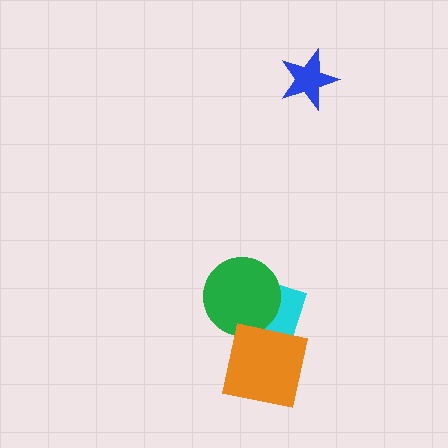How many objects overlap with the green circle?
1 object overlaps with the green circle.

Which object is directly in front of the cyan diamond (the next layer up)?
The green circle is directly in front of the cyan diamond.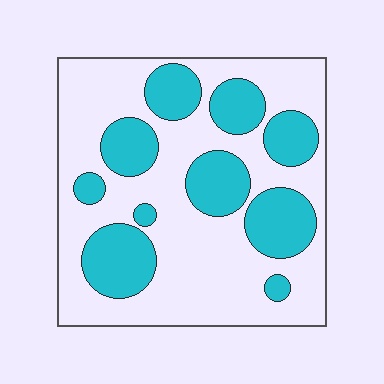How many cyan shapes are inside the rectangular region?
10.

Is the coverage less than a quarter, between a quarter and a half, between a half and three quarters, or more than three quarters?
Between a quarter and a half.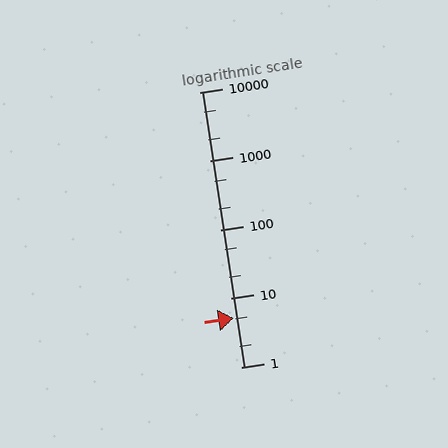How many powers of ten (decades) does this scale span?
The scale spans 4 decades, from 1 to 10000.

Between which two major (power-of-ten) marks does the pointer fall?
The pointer is between 1 and 10.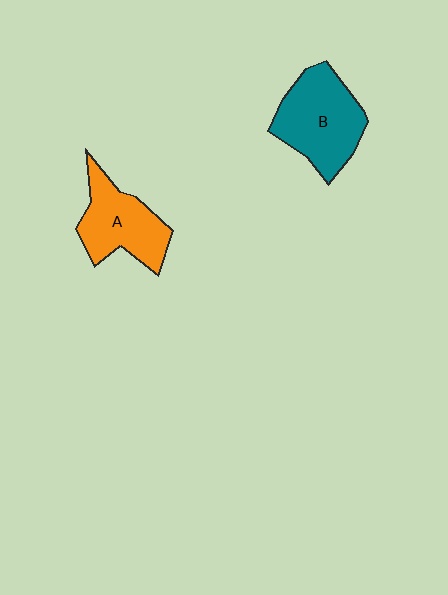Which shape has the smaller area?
Shape A (orange).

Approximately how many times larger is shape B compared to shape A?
Approximately 1.2 times.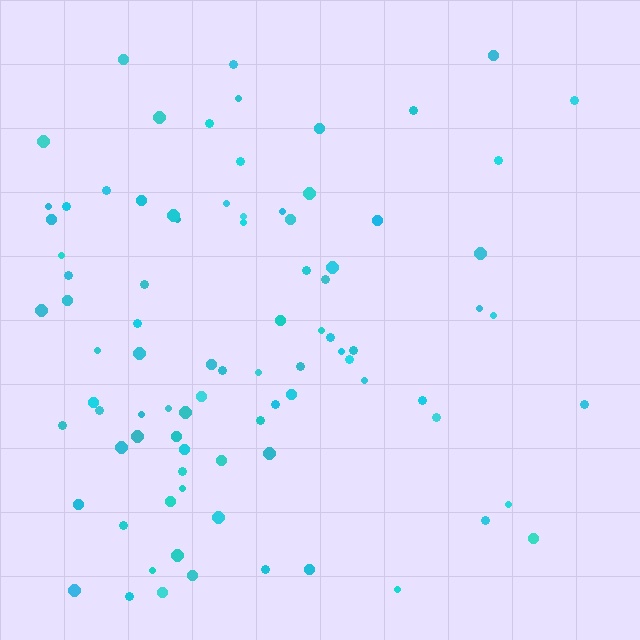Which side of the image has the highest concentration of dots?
The left.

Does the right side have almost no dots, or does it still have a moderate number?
Still a moderate number, just noticeably fewer than the left.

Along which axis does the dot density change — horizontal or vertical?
Horizontal.